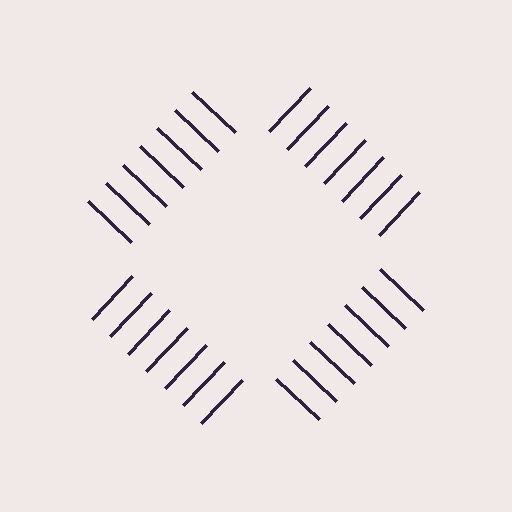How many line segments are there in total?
28 — 7 along each of the 4 edges.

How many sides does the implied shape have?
4 sides — the line-ends trace a square.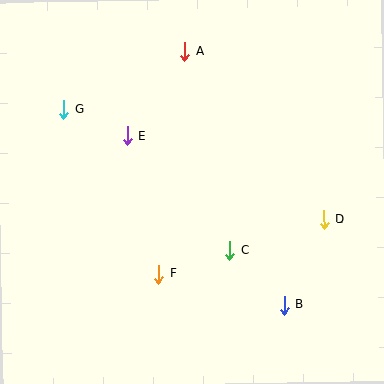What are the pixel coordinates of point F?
Point F is at (159, 274).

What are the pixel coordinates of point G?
Point G is at (63, 110).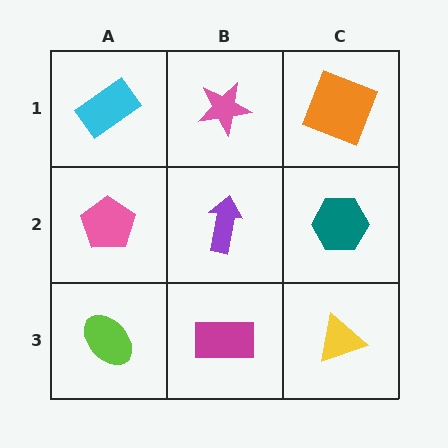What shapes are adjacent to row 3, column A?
A pink pentagon (row 2, column A), a magenta rectangle (row 3, column B).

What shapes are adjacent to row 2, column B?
A pink star (row 1, column B), a magenta rectangle (row 3, column B), a pink pentagon (row 2, column A), a teal hexagon (row 2, column C).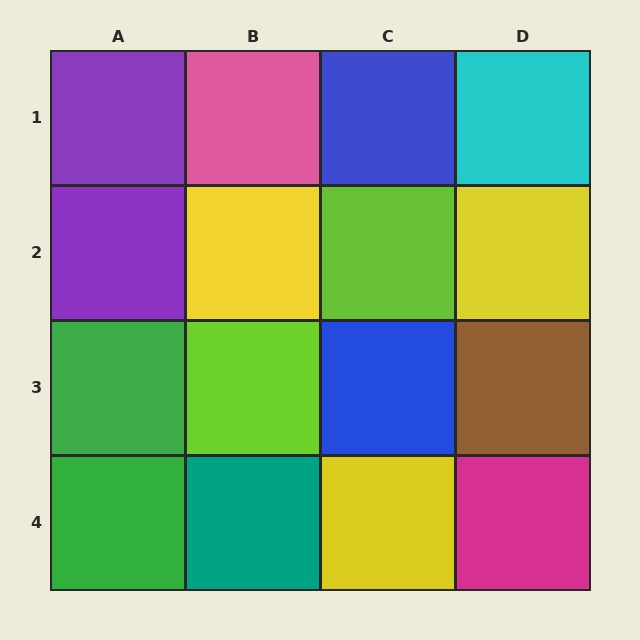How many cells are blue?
2 cells are blue.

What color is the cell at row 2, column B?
Yellow.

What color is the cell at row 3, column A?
Green.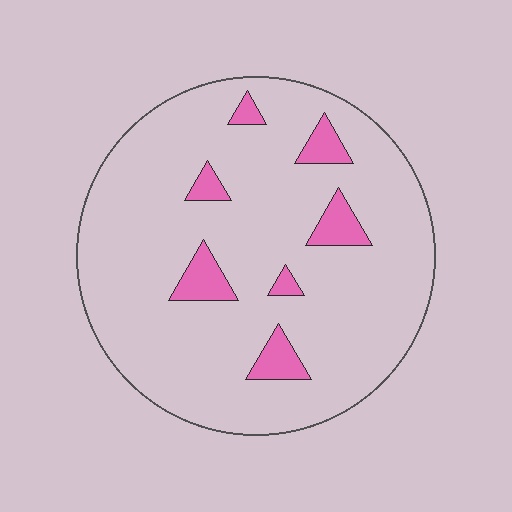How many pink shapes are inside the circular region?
7.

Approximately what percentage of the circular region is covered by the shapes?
Approximately 10%.